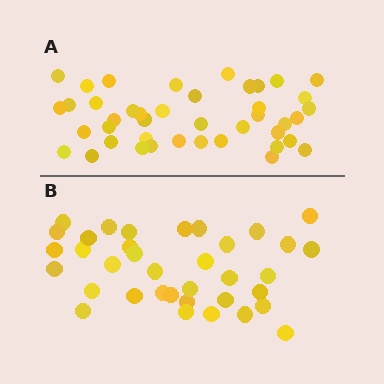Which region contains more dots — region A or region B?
Region A (the top region) has more dots.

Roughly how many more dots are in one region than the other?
Region A has about 6 more dots than region B.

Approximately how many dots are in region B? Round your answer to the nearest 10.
About 40 dots. (The exact count is 36, which rounds to 40.)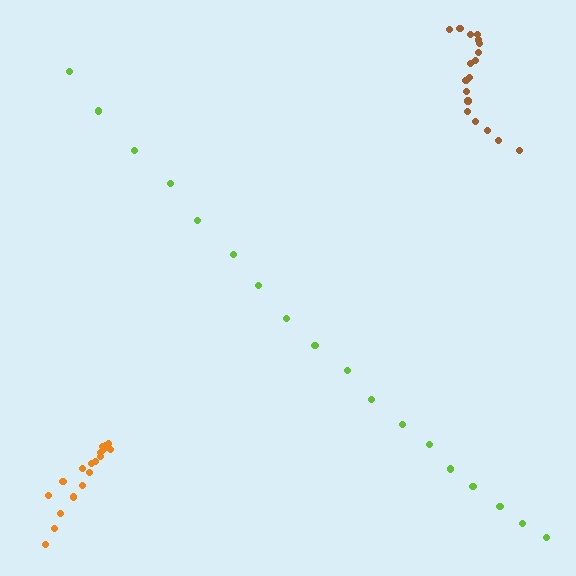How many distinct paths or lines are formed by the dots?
There are 3 distinct paths.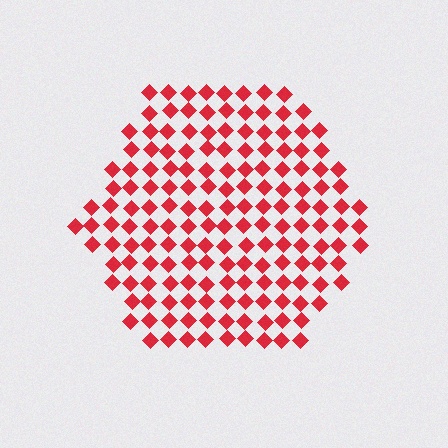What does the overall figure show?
The overall figure shows a hexagon.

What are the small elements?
The small elements are diamonds.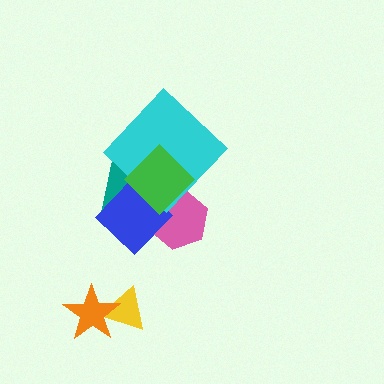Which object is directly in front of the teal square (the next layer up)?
The pink hexagon is directly in front of the teal square.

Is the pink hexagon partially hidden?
Yes, it is partially covered by another shape.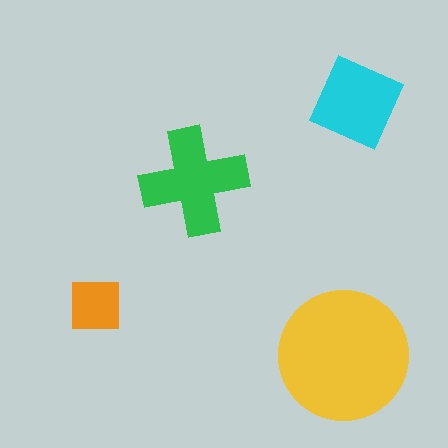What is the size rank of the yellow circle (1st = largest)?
1st.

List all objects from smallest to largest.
The orange square, the cyan diamond, the green cross, the yellow circle.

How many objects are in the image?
There are 4 objects in the image.